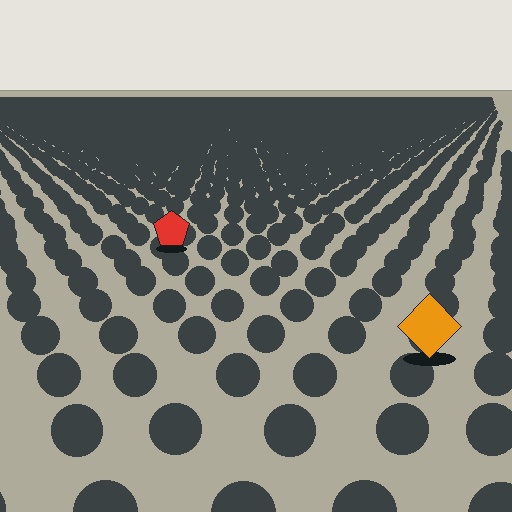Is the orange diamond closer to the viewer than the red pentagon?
Yes. The orange diamond is closer — you can tell from the texture gradient: the ground texture is coarser near it.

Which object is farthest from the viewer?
The red pentagon is farthest from the viewer. It appears smaller and the ground texture around it is denser.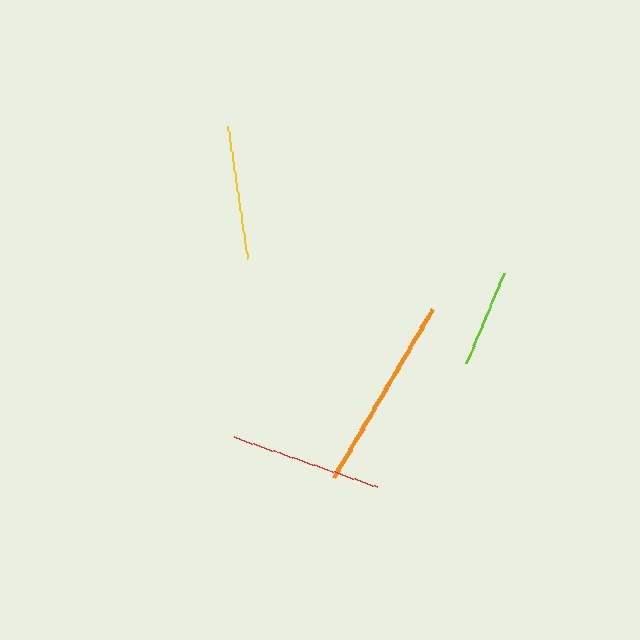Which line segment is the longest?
The orange line is the longest at approximately 194 pixels.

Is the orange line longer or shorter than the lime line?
The orange line is longer than the lime line.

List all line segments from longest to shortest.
From longest to shortest: orange, red, yellow, lime.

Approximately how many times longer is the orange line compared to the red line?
The orange line is approximately 1.3 times the length of the red line.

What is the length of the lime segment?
The lime segment is approximately 97 pixels long.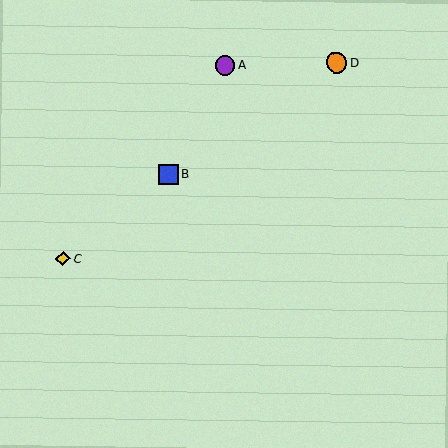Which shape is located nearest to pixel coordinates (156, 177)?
The blue square (labeled B) at (168, 175) is nearest to that location.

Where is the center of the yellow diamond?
The center of the yellow diamond is at (63, 258).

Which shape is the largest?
The orange circle (labeled D) is the largest.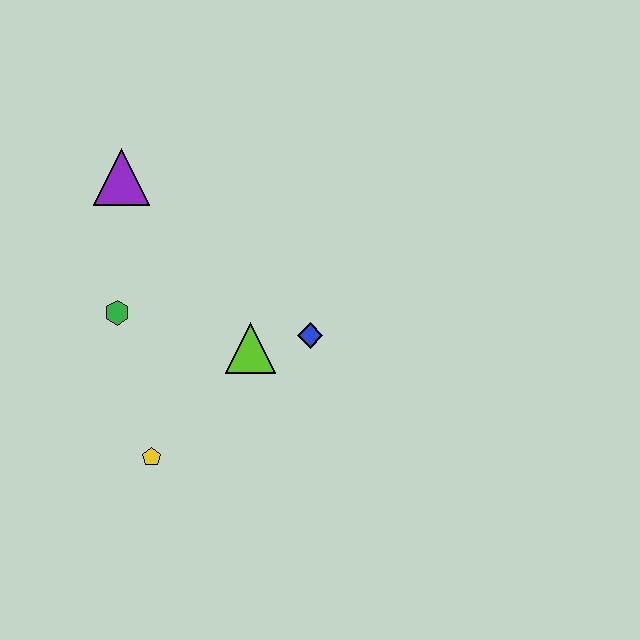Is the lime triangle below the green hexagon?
Yes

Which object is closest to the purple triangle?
The green hexagon is closest to the purple triangle.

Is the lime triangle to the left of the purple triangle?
No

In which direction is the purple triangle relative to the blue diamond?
The purple triangle is to the left of the blue diamond.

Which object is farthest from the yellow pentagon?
The purple triangle is farthest from the yellow pentagon.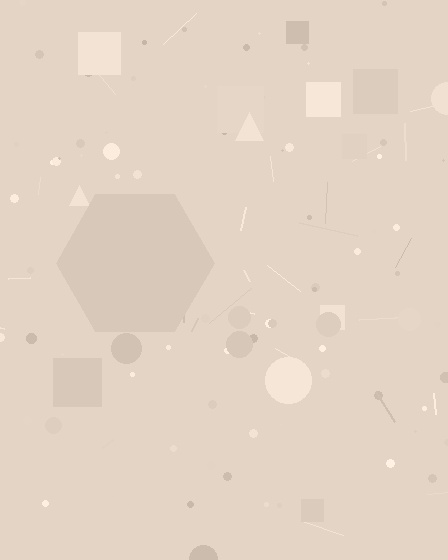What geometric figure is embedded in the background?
A hexagon is embedded in the background.